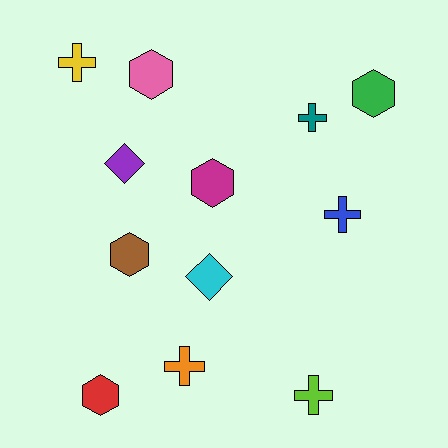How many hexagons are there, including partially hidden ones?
There are 5 hexagons.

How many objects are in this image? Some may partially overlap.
There are 12 objects.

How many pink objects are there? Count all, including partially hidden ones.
There is 1 pink object.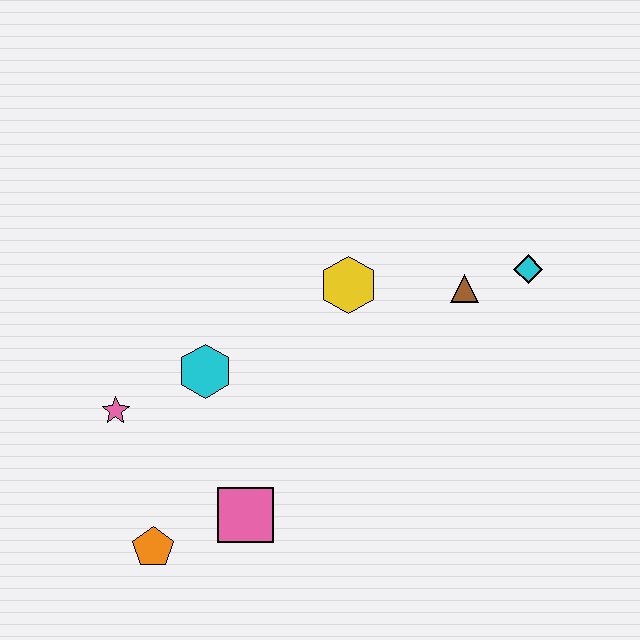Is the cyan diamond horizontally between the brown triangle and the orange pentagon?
No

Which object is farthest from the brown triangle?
The orange pentagon is farthest from the brown triangle.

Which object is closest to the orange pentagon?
The pink square is closest to the orange pentagon.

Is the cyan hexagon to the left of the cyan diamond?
Yes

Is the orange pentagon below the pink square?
Yes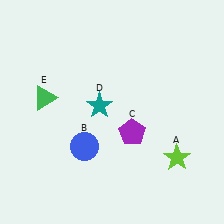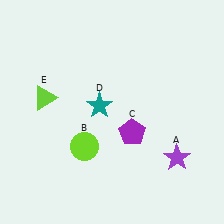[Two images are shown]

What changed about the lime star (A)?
In Image 1, A is lime. In Image 2, it changed to purple.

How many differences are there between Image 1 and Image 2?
There are 3 differences between the two images.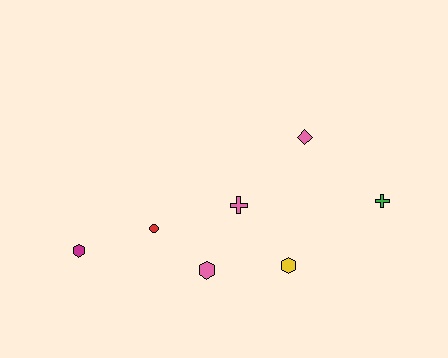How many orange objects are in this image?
There are no orange objects.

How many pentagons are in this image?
There are no pentagons.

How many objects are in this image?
There are 7 objects.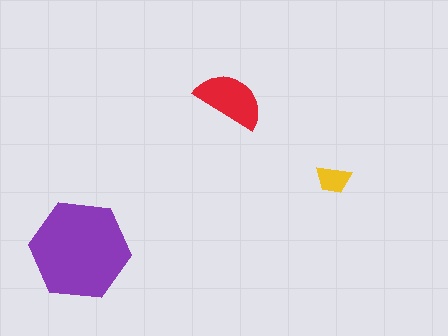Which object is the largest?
The purple hexagon.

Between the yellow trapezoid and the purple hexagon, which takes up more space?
The purple hexagon.